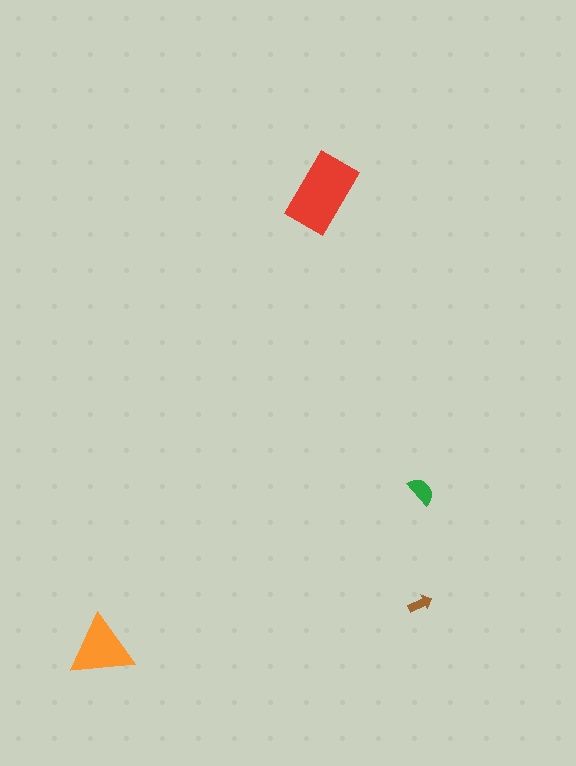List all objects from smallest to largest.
The brown arrow, the green semicircle, the orange triangle, the red rectangle.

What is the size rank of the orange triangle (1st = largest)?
2nd.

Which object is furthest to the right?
The green semicircle is rightmost.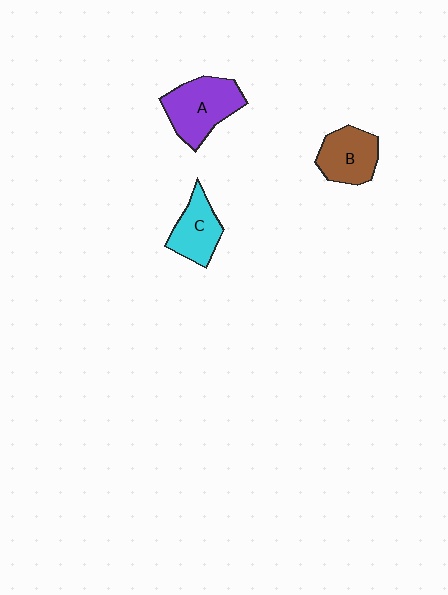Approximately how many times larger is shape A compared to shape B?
Approximately 1.3 times.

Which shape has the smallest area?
Shape C (cyan).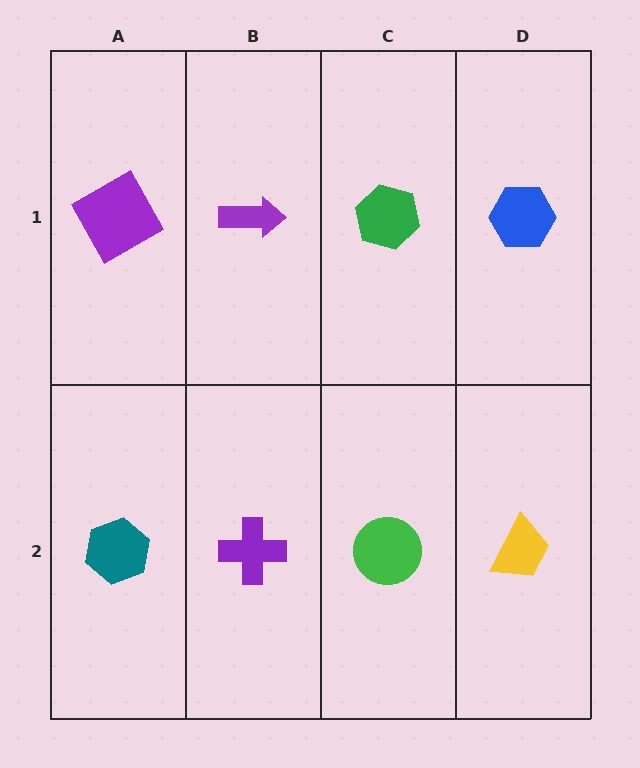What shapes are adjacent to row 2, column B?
A purple arrow (row 1, column B), a teal hexagon (row 2, column A), a green circle (row 2, column C).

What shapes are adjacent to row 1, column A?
A teal hexagon (row 2, column A), a purple arrow (row 1, column B).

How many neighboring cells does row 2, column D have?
2.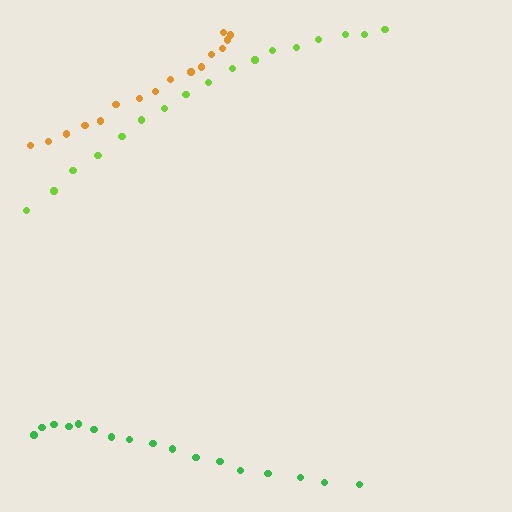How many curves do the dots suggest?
There are 3 distinct paths.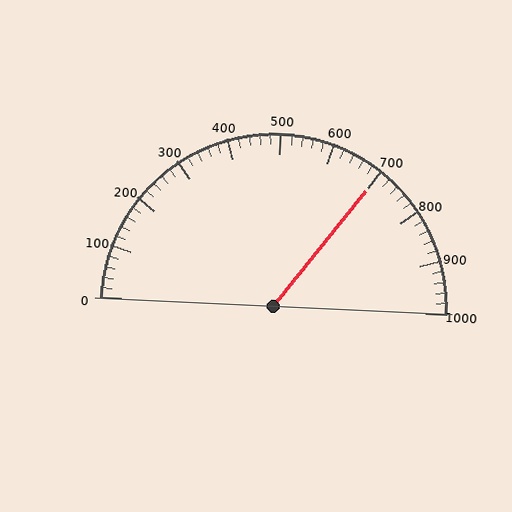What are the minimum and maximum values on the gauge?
The gauge ranges from 0 to 1000.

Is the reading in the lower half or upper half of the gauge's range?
The reading is in the upper half of the range (0 to 1000).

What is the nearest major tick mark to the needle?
The nearest major tick mark is 700.